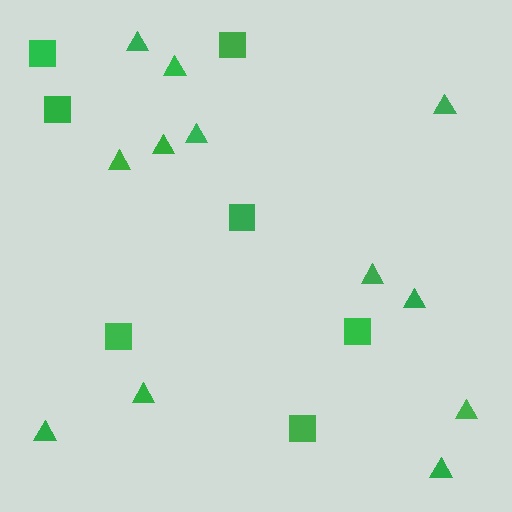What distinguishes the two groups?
There are 2 groups: one group of squares (7) and one group of triangles (12).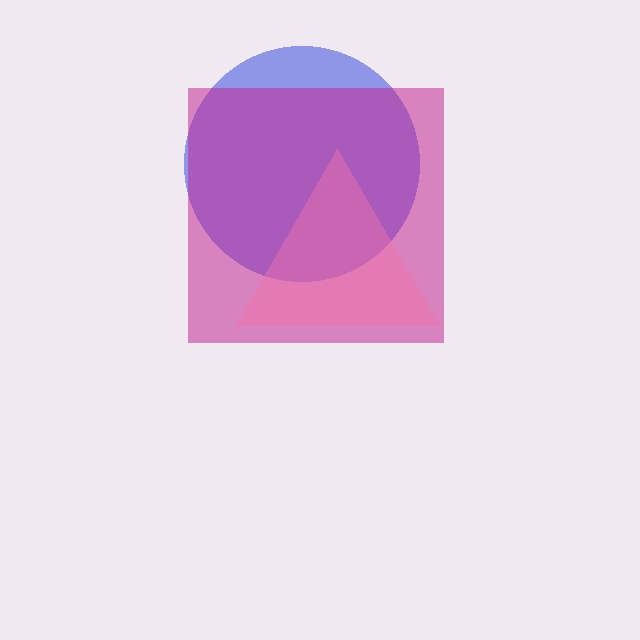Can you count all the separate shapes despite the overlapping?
Yes, there are 3 separate shapes.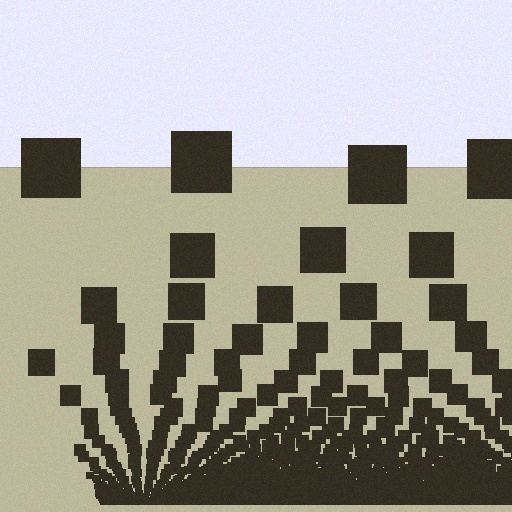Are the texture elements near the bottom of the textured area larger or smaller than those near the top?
Smaller. The gradient is inverted — elements near the bottom are smaller and denser.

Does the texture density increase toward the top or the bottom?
Density increases toward the bottom.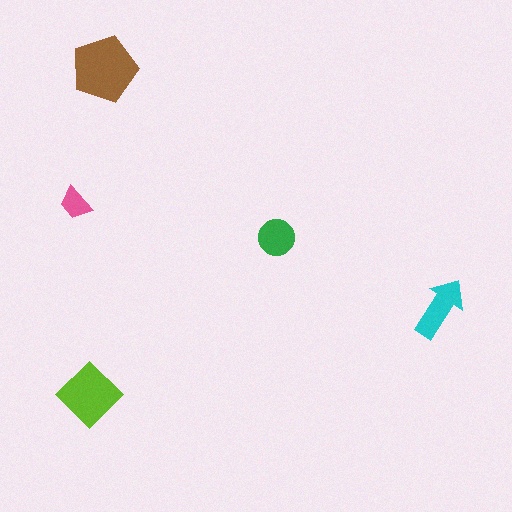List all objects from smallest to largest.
The pink trapezoid, the green circle, the cyan arrow, the lime diamond, the brown pentagon.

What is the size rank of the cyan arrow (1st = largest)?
3rd.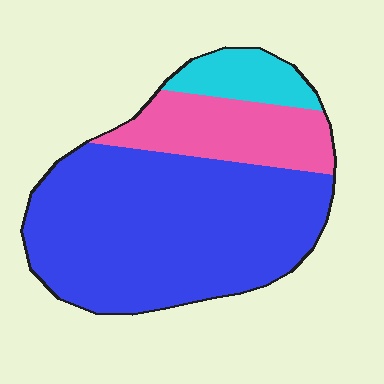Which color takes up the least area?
Cyan, at roughly 10%.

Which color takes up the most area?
Blue, at roughly 70%.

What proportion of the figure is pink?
Pink covers around 20% of the figure.